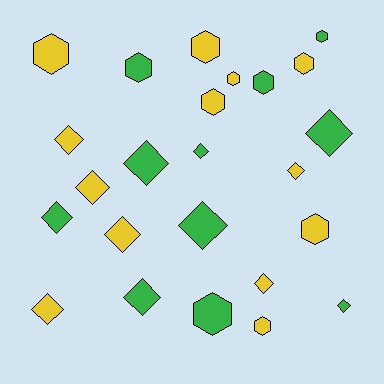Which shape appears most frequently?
Diamond, with 13 objects.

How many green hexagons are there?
There are 4 green hexagons.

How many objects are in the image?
There are 24 objects.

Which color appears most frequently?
Yellow, with 13 objects.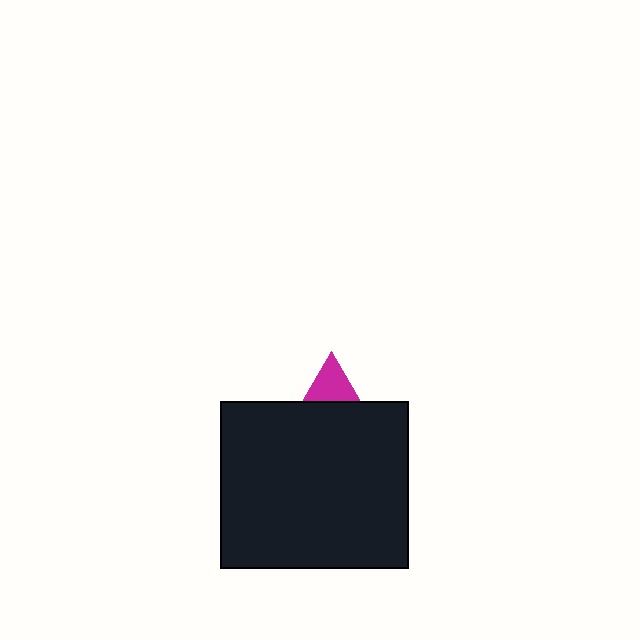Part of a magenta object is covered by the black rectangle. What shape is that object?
It is a triangle.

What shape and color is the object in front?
The object in front is a black rectangle.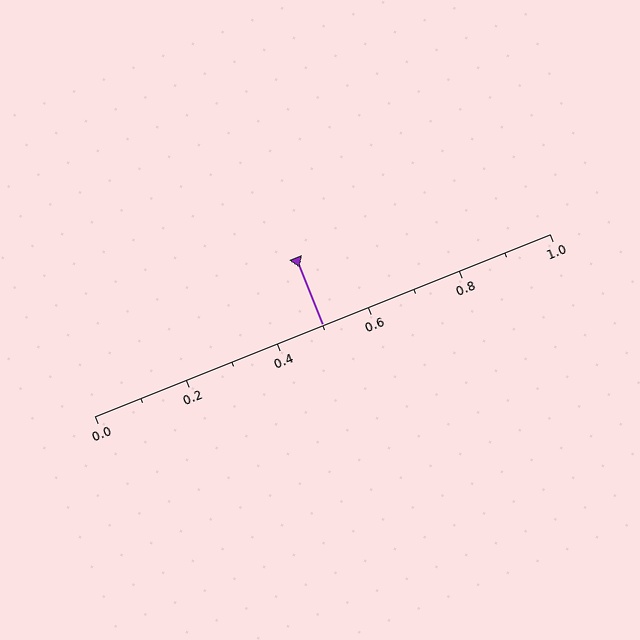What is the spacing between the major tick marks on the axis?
The major ticks are spaced 0.2 apart.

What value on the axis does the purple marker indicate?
The marker indicates approximately 0.5.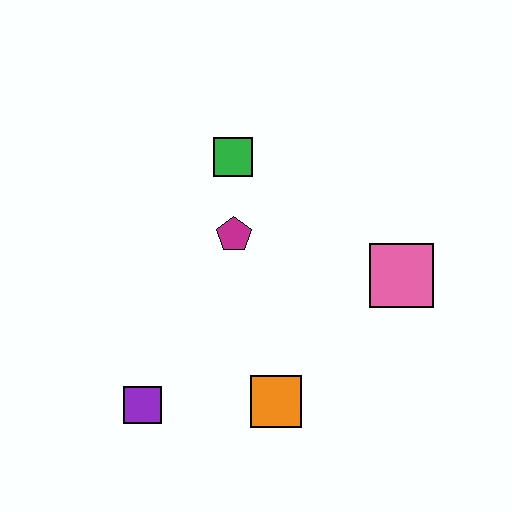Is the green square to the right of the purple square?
Yes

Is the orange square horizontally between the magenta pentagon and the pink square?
Yes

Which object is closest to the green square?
The magenta pentagon is closest to the green square.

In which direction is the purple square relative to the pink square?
The purple square is to the left of the pink square.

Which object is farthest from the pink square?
The purple square is farthest from the pink square.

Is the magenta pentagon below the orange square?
No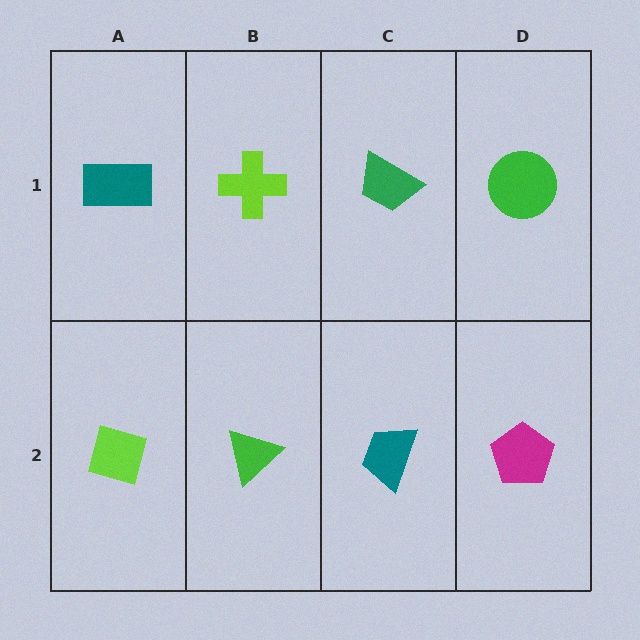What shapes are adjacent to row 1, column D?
A magenta pentagon (row 2, column D), a green trapezoid (row 1, column C).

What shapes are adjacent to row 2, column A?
A teal rectangle (row 1, column A), a green triangle (row 2, column B).